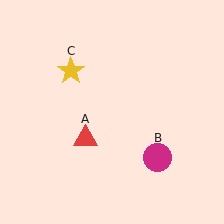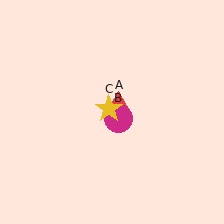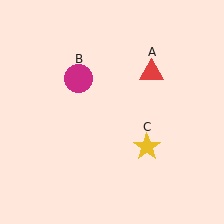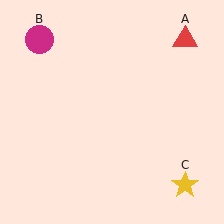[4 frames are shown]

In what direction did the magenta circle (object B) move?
The magenta circle (object B) moved up and to the left.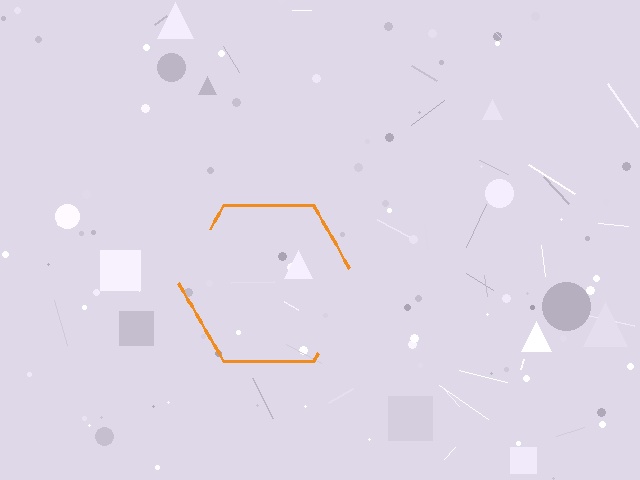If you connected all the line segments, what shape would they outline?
They would outline a hexagon.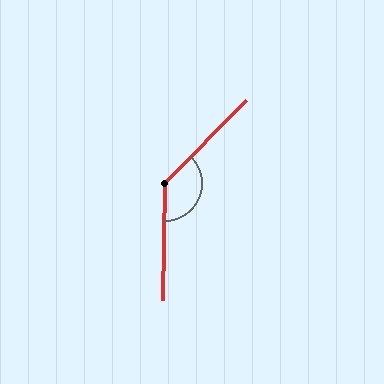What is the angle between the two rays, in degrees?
Approximately 136 degrees.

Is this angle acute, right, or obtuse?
It is obtuse.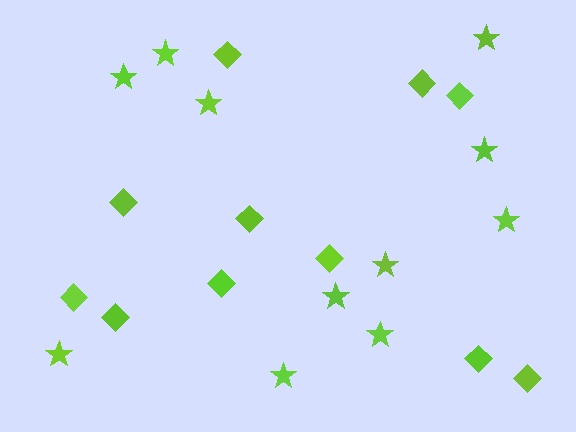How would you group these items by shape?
There are 2 groups: one group of diamonds (11) and one group of stars (11).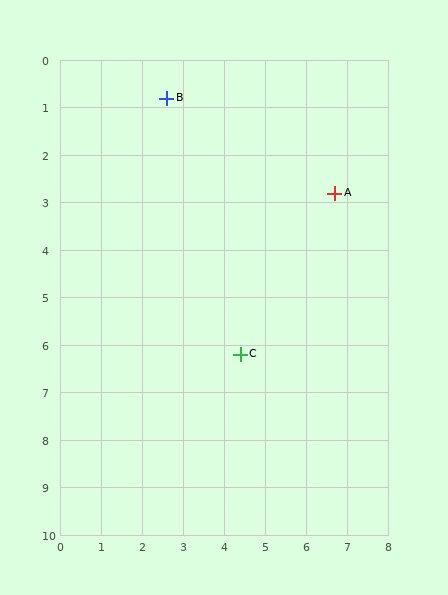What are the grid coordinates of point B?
Point B is at approximately (2.6, 0.8).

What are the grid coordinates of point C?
Point C is at approximately (4.4, 6.2).